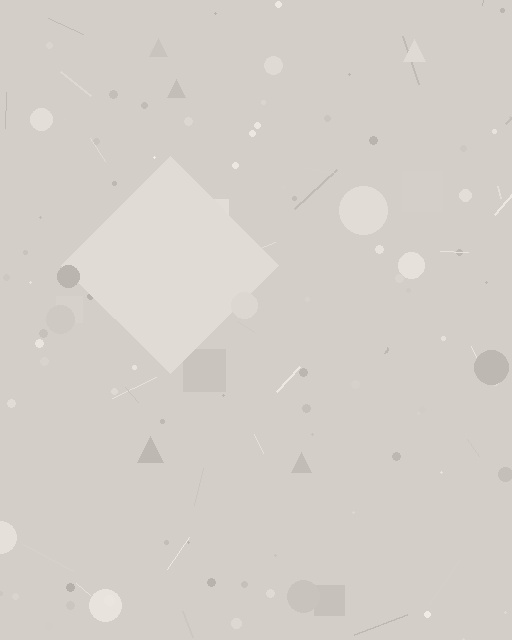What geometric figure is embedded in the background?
A diamond is embedded in the background.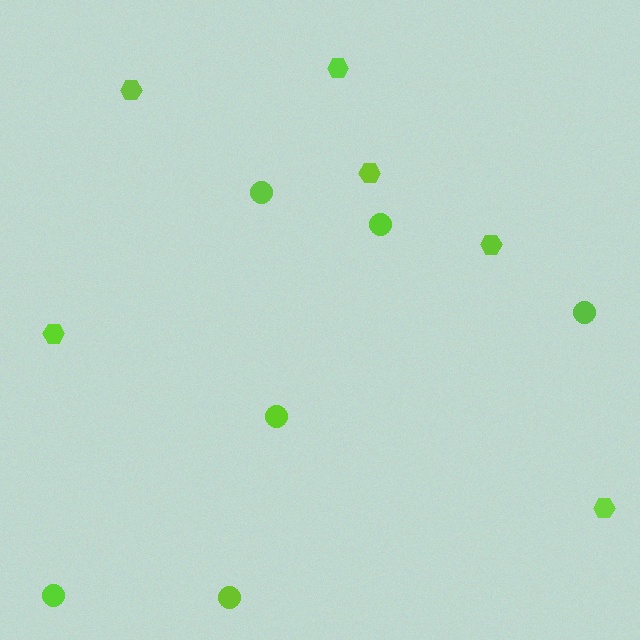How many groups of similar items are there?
There are 2 groups: one group of circles (6) and one group of hexagons (6).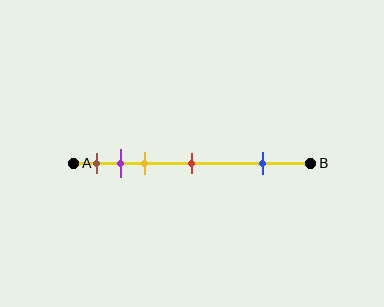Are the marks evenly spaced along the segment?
No, the marks are not evenly spaced.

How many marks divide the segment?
There are 5 marks dividing the segment.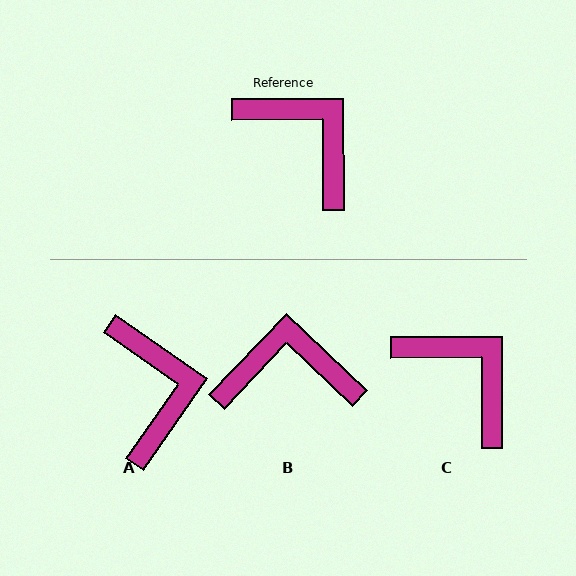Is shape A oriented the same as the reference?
No, it is off by about 35 degrees.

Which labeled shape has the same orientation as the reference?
C.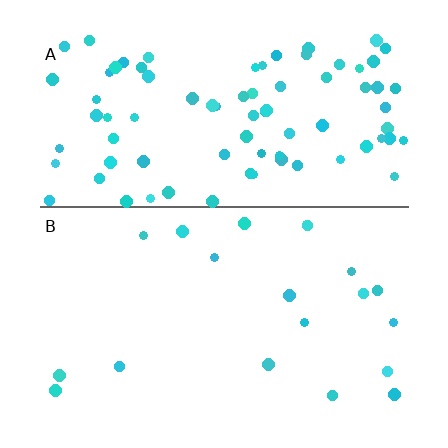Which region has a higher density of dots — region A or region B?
A (the top).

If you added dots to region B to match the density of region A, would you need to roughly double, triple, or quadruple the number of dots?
Approximately quadruple.